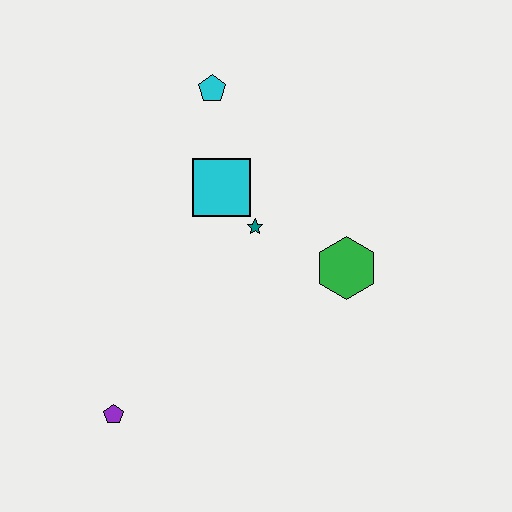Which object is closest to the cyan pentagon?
The cyan square is closest to the cyan pentagon.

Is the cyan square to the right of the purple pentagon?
Yes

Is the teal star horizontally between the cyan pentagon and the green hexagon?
Yes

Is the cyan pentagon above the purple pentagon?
Yes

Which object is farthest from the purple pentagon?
The cyan pentagon is farthest from the purple pentagon.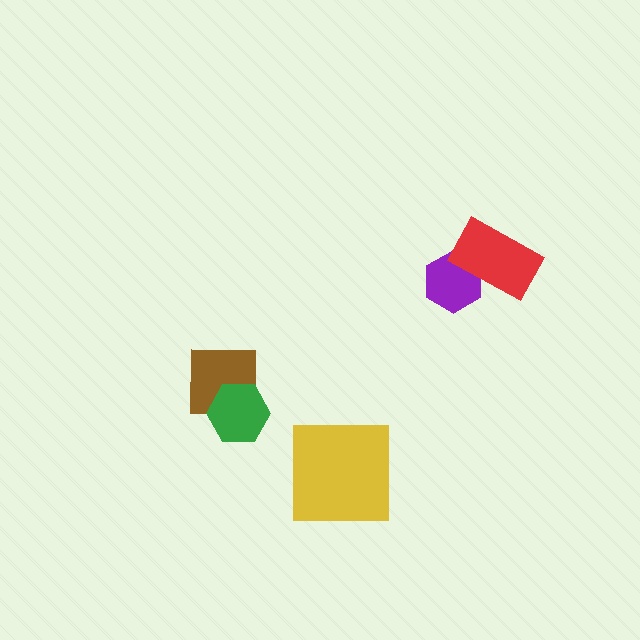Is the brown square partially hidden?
Yes, it is partially covered by another shape.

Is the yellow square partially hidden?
No, no other shape covers it.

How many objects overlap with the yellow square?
0 objects overlap with the yellow square.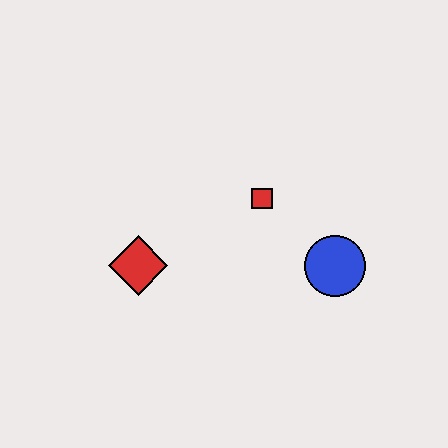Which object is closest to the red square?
The blue circle is closest to the red square.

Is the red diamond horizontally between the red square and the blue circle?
No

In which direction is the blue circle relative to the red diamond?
The blue circle is to the right of the red diamond.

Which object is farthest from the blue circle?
The red diamond is farthest from the blue circle.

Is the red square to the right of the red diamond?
Yes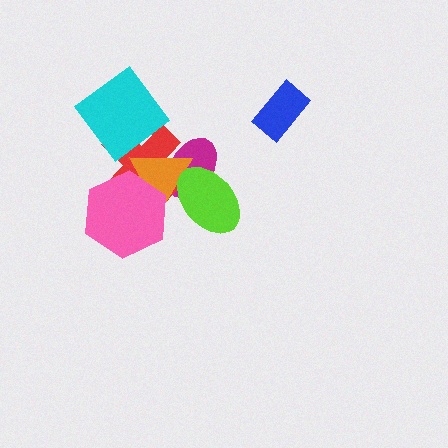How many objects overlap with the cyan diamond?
2 objects overlap with the cyan diamond.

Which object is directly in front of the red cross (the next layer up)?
The cyan diamond is directly in front of the red cross.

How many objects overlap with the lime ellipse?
2 objects overlap with the lime ellipse.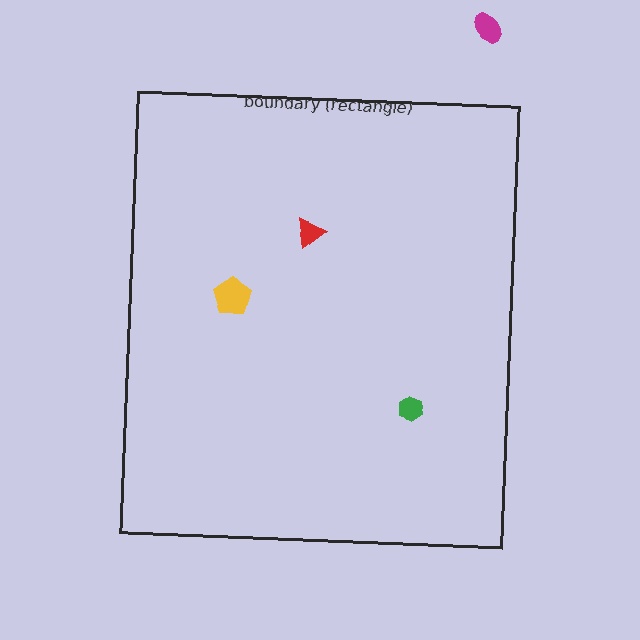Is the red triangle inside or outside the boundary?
Inside.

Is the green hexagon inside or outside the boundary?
Inside.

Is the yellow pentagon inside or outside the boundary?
Inside.